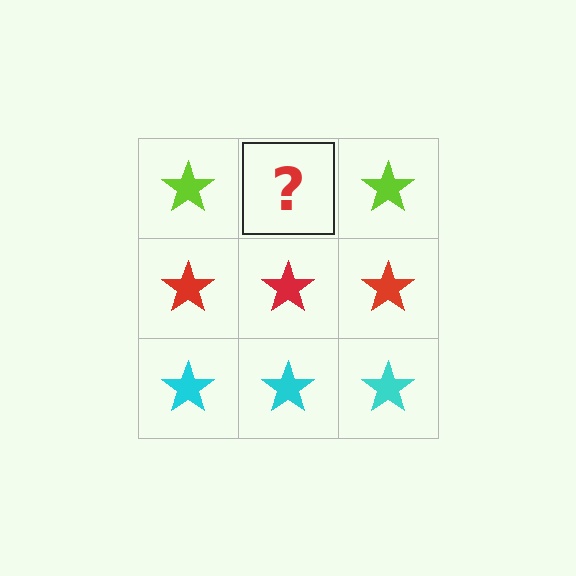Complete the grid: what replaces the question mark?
The question mark should be replaced with a lime star.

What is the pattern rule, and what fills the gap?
The rule is that each row has a consistent color. The gap should be filled with a lime star.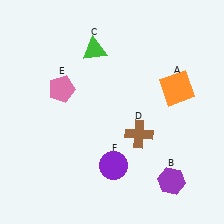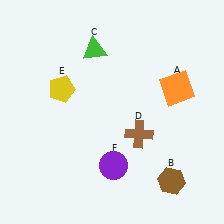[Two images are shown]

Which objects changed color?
B changed from purple to brown. E changed from pink to yellow.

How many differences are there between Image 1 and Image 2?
There are 2 differences between the two images.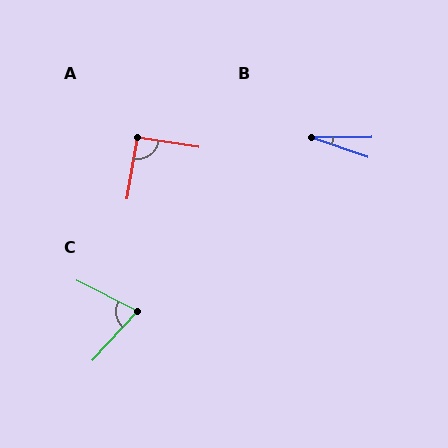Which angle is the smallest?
B, at approximately 19 degrees.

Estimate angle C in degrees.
Approximately 74 degrees.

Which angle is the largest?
A, at approximately 91 degrees.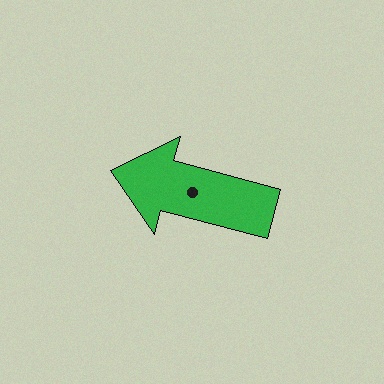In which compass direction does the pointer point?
West.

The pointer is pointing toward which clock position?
Roughly 9 o'clock.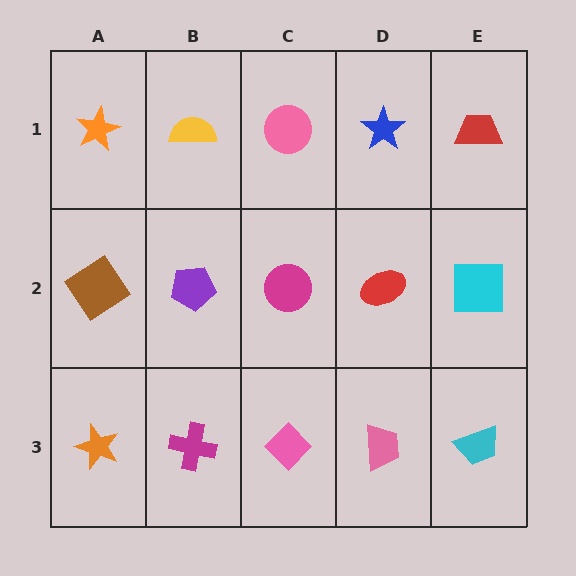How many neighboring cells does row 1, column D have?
3.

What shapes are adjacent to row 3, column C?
A magenta circle (row 2, column C), a magenta cross (row 3, column B), a pink trapezoid (row 3, column D).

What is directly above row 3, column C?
A magenta circle.